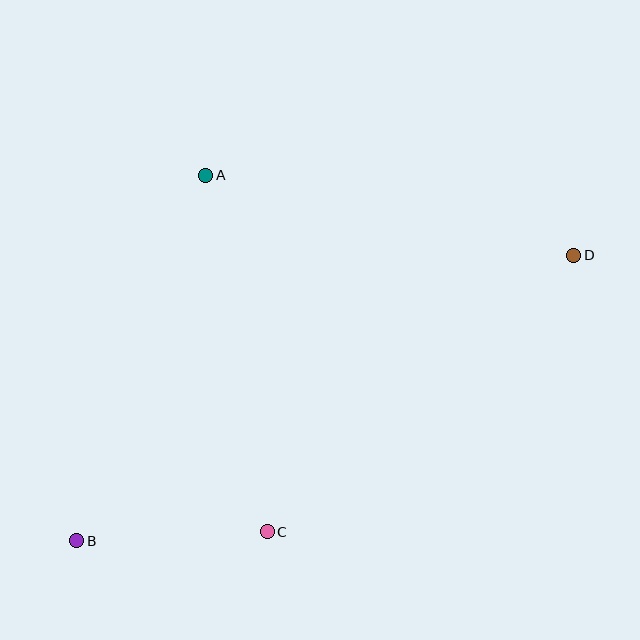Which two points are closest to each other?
Points B and C are closest to each other.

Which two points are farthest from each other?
Points B and D are farthest from each other.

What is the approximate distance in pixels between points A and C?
The distance between A and C is approximately 362 pixels.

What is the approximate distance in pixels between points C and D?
The distance between C and D is approximately 412 pixels.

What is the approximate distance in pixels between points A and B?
The distance between A and B is approximately 388 pixels.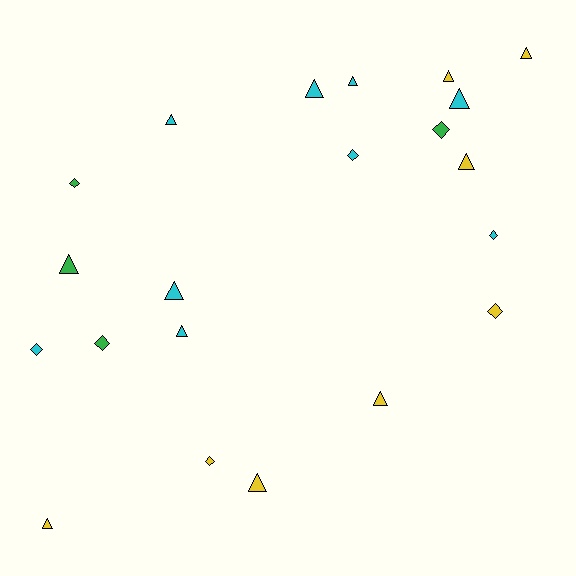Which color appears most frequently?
Cyan, with 9 objects.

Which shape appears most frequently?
Triangle, with 13 objects.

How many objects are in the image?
There are 21 objects.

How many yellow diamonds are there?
There are 2 yellow diamonds.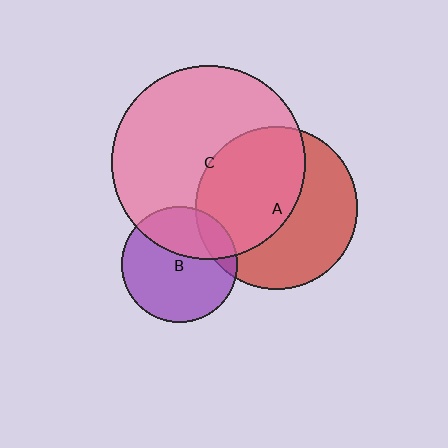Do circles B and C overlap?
Yes.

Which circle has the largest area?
Circle C (pink).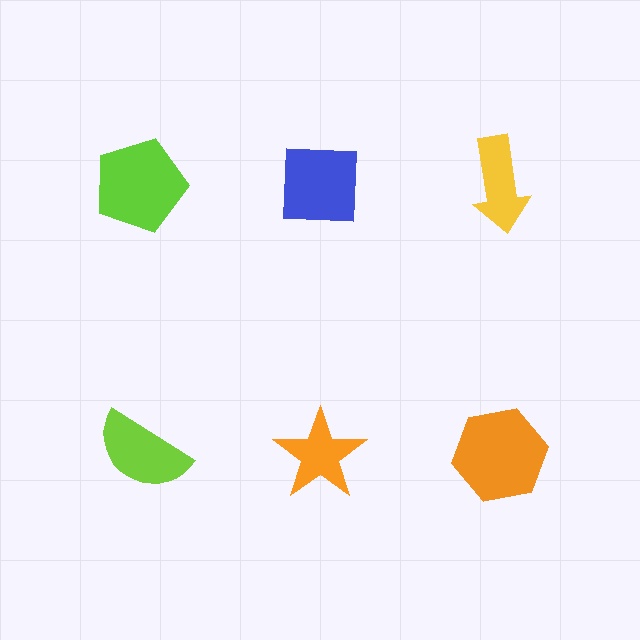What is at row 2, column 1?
A lime semicircle.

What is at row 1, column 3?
A yellow arrow.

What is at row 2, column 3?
An orange hexagon.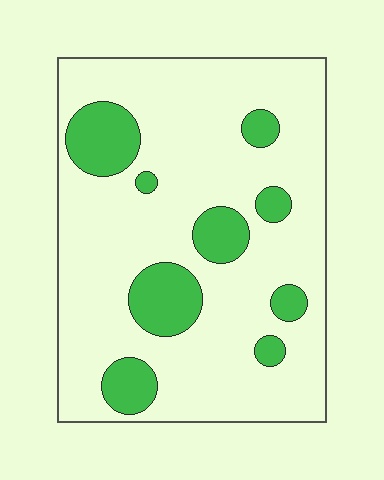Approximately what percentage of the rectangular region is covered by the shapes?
Approximately 20%.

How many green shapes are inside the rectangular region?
9.